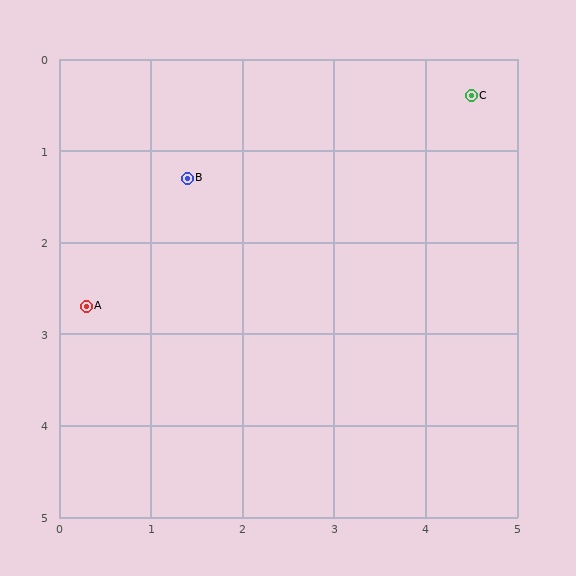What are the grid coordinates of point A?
Point A is at approximately (0.3, 2.7).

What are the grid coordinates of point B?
Point B is at approximately (1.4, 1.3).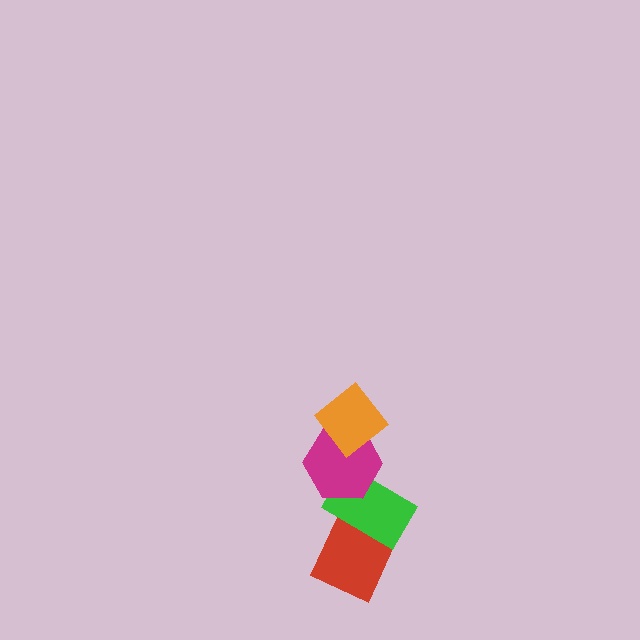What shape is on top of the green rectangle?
The magenta hexagon is on top of the green rectangle.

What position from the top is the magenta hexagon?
The magenta hexagon is 2nd from the top.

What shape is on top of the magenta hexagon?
The orange diamond is on top of the magenta hexagon.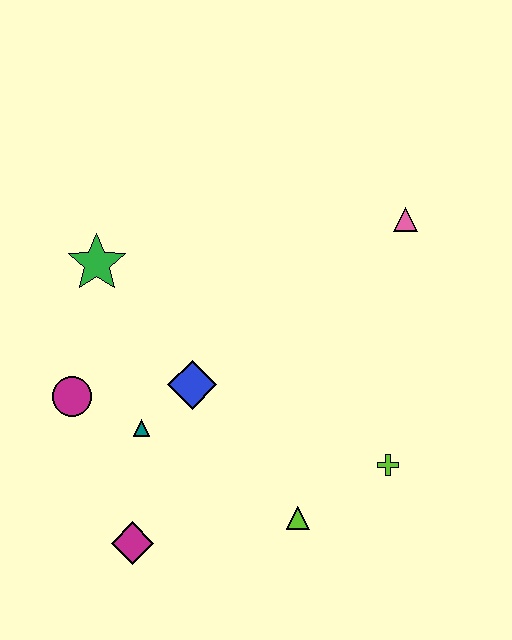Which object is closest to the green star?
The magenta circle is closest to the green star.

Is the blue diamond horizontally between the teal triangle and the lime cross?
Yes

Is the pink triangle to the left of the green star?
No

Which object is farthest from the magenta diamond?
The pink triangle is farthest from the magenta diamond.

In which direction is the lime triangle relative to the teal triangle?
The lime triangle is to the right of the teal triangle.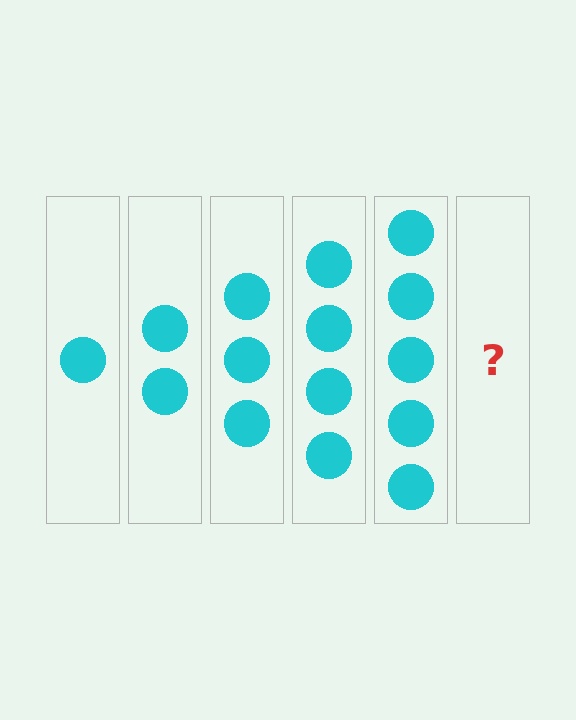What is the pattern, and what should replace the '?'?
The pattern is that each step adds one more circle. The '?' should be 6 circles.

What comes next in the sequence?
The next element should be 6 circles.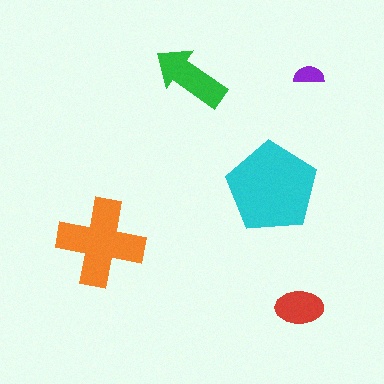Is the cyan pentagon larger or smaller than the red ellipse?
Larger.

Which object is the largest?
The cyan pentagon.